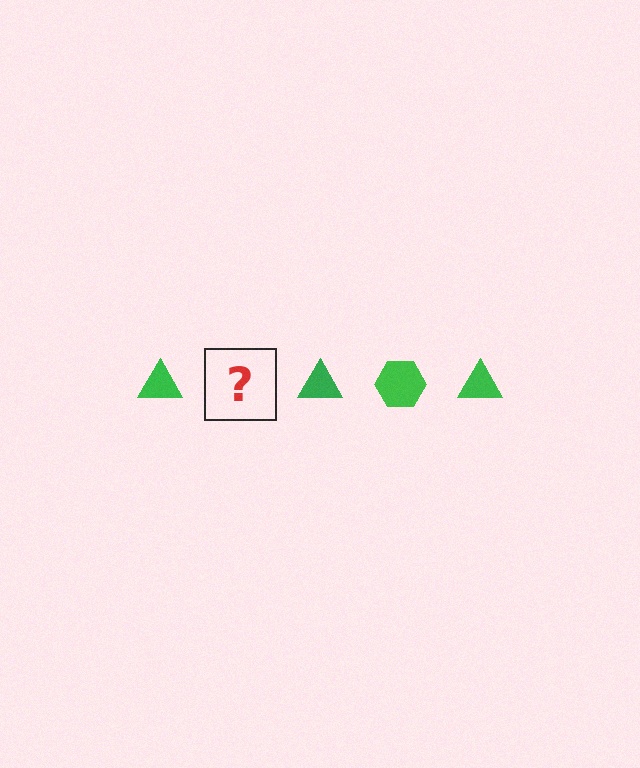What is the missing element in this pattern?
The missing element is a green hexagon.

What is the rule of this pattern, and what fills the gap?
The rule is that the pattern cycles through triangle, hexagon shapes in green. The gap should be filled with a green hexagon.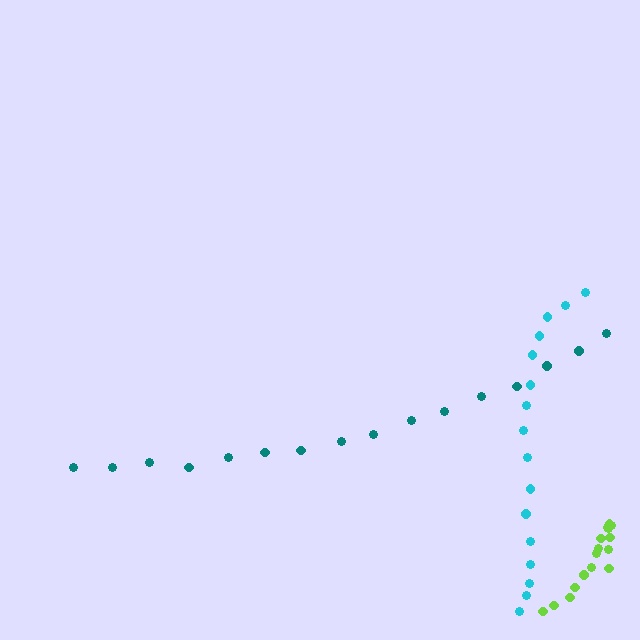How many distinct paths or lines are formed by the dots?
There are 3 distinct paths.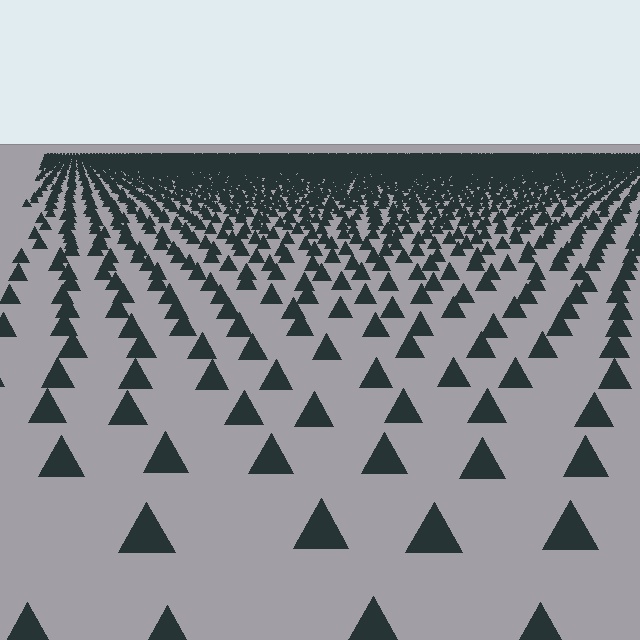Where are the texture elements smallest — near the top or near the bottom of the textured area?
Near the top.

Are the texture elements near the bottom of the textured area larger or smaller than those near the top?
Larger. Near the bottom, elements are closer to the viewer and appear at a bigger on-screen size.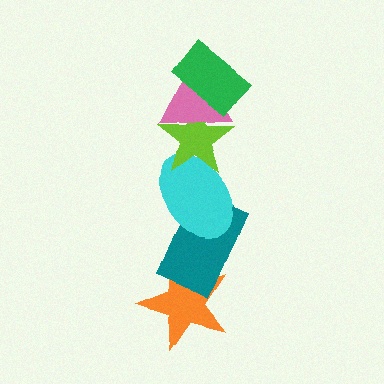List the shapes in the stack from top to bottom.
From top to bottom: the green rectangle, the pink triangle, the lime star, the cyan ellipse, the teal rectangle, the orange star.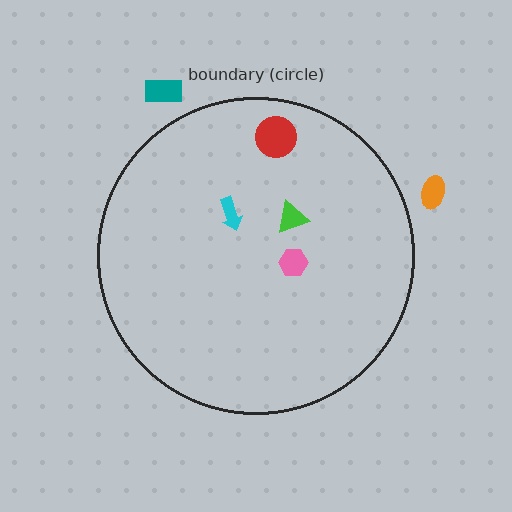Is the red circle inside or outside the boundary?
Inside.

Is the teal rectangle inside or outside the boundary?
Outside.